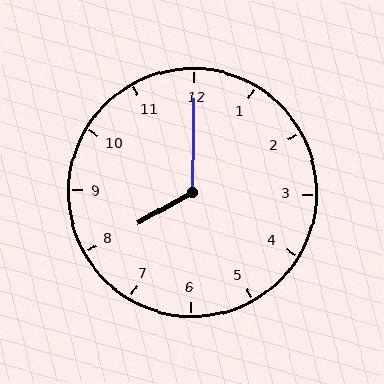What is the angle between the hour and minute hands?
Approximately 120 degrees.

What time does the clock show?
8:00.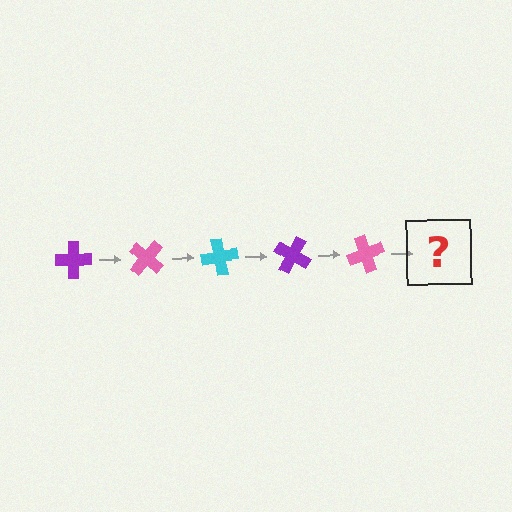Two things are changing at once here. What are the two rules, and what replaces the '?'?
The two rules are that it rotates 40 degrees each step and the color cycles through purple, pink, and cyan. The '?' should be a cyan cross, rotated 200 degrees from the start.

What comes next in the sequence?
The next element should be a cyan cross, rotated 200 degrees from the start.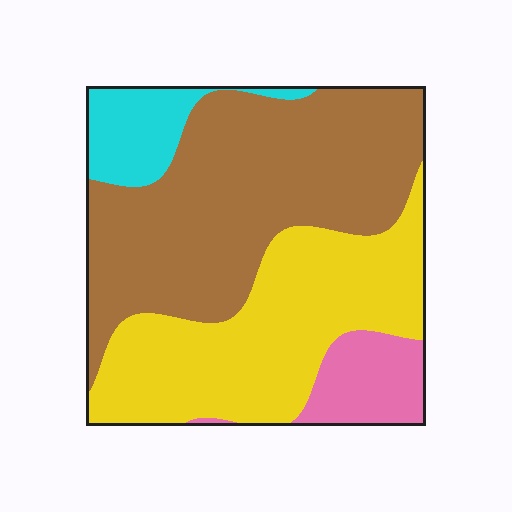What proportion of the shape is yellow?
Yellow covers roughly 35% of the shape.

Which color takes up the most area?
Brown, at roughly 45%.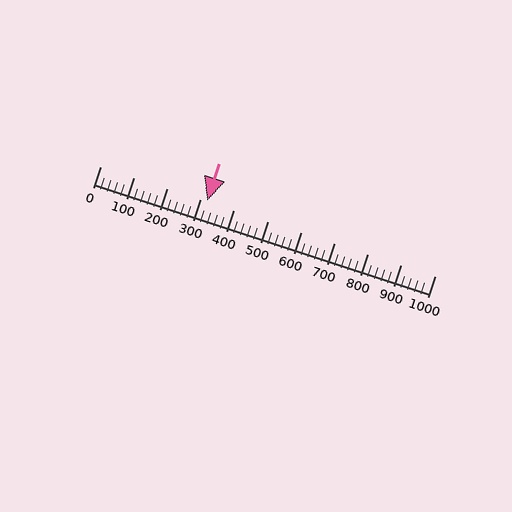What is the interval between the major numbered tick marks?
The major tick marks are spaced 100 units apart.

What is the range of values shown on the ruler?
The ruler shows values from 0 to 1000.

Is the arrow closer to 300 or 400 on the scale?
The arrow is closer to 300.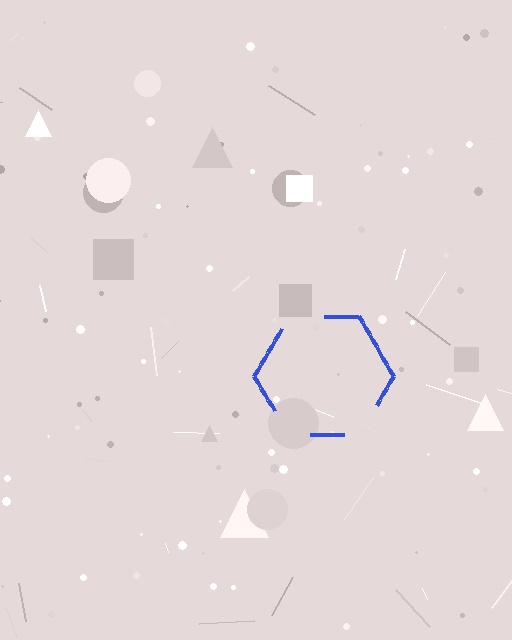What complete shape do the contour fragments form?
The contour fragments form a hexagon.